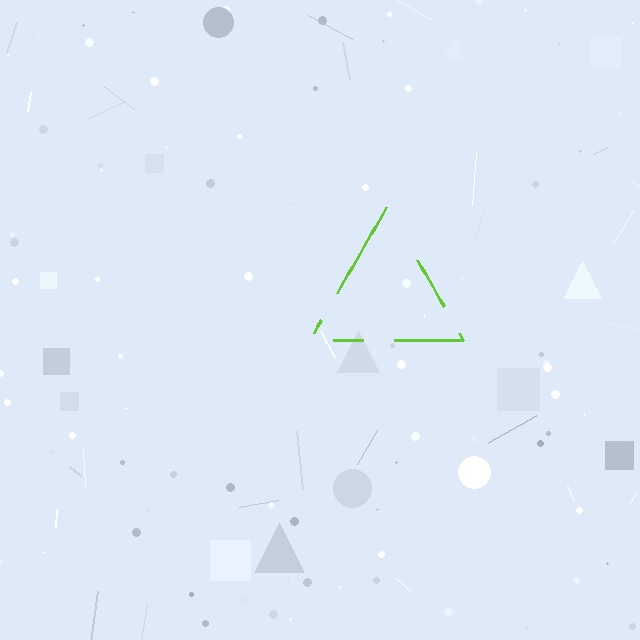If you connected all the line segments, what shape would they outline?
They would outline a triangle.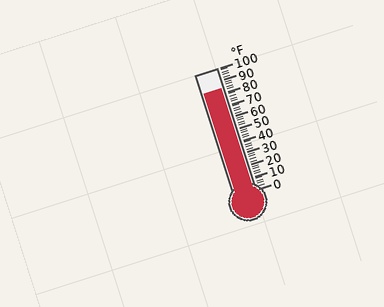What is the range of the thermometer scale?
The thermometer scale ranges from 0°F to 100°F.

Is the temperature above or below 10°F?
The temperature is above 10°F.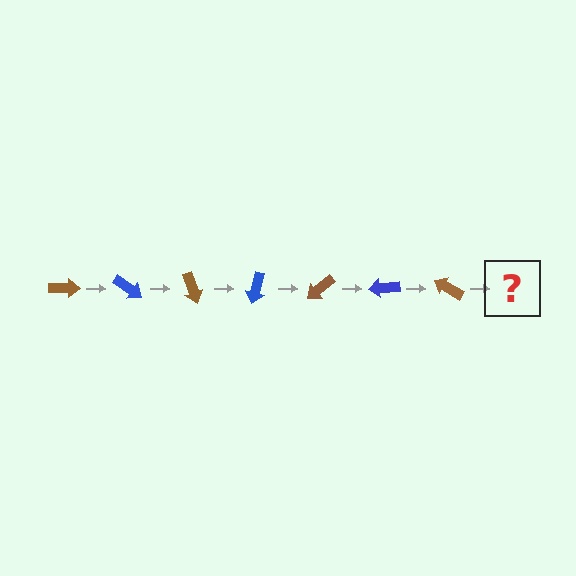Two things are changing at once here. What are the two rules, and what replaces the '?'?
The two rules are that it rotates 35 degrees each step and the color cycles through brown and blue. The '?' should be a blue arrow, rotated 245 degrees from the start.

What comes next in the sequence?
The next element should be a blue arrow, rotated 245 degrees from the start.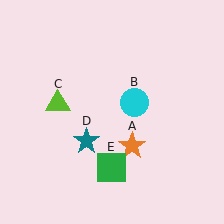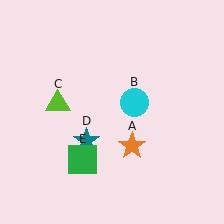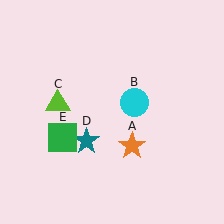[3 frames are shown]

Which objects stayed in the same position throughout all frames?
Orange star (object A) and cyan circle (object B) and lime triangle (object C) and teal star (object D) remained stationary.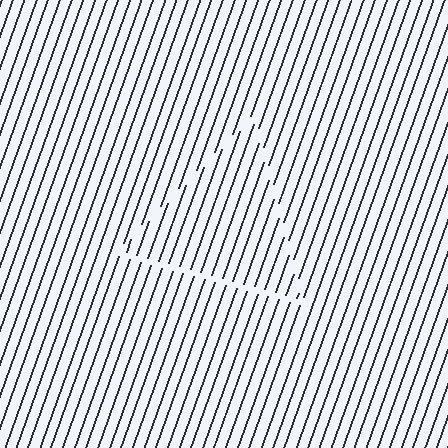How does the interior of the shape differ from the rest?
The interior of the shape contains the same grating, shifted by half a period — the contour is defined by the phase discontinuity where line-ends from the inner and outer gratings abut.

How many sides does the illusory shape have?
3 sides — the line-ends trace a triangle.